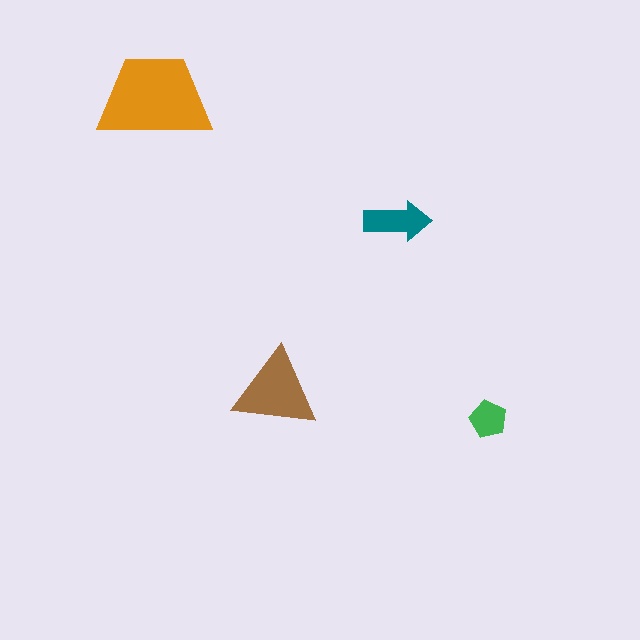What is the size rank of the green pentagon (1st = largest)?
4th.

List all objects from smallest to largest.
The green pentagon, the teal arrow, the brown triangle, the orange trapezoid.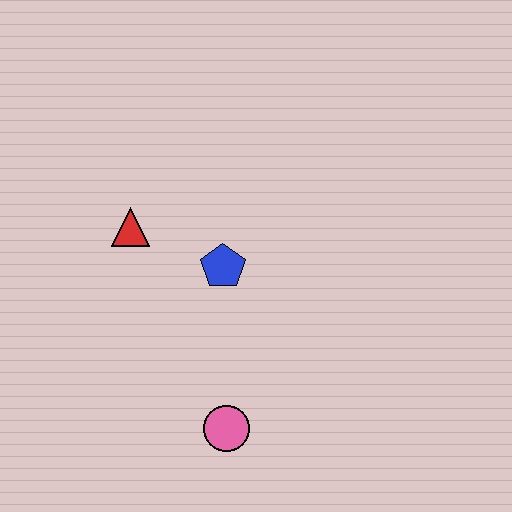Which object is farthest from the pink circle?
The red triangle is farthest from the pink circle.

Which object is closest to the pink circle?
The blue pentagon is closest to the pink circle.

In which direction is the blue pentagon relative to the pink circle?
The blue pentagon is above the pink circle.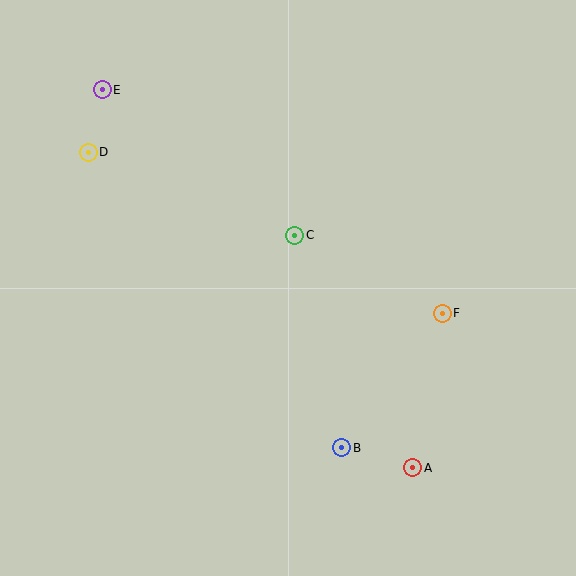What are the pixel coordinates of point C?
Point C is at (295, 235).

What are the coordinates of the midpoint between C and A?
The midpoint between C and A is at (354, 352).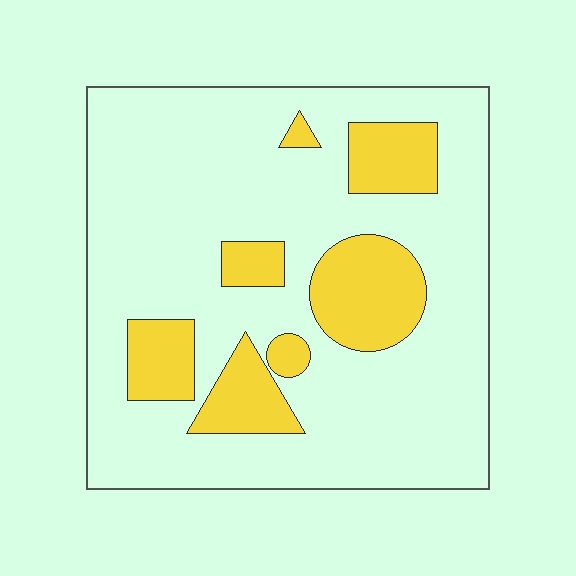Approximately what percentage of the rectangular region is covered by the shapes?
Approximately 20%.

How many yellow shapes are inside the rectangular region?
7.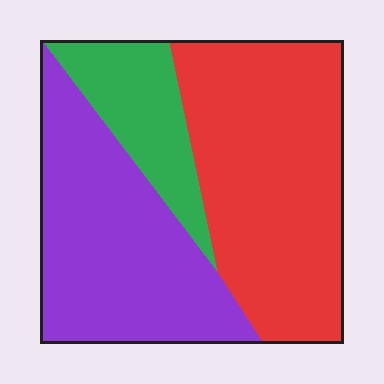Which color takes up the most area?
Red, at roughly 45%.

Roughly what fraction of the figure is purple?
Purple covers 38% of the figure.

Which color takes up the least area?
Green, at roughly 15%.